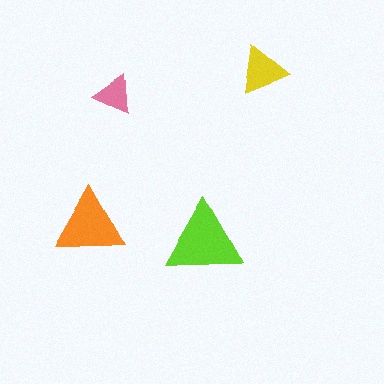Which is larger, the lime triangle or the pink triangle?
The lime one.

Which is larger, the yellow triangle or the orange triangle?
The orange one.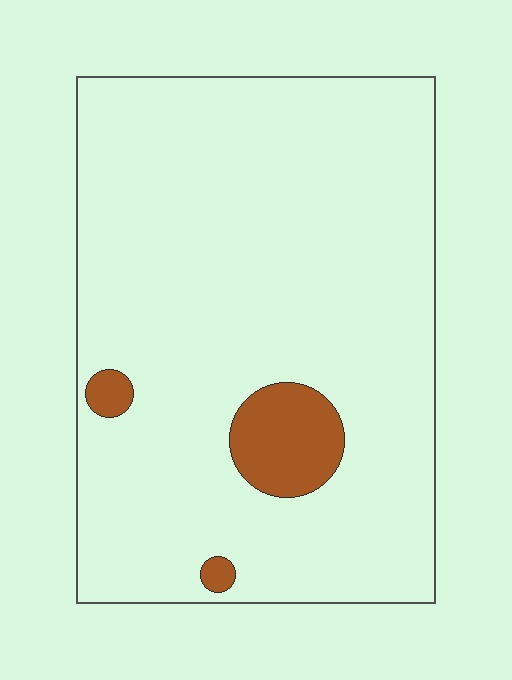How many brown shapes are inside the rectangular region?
3.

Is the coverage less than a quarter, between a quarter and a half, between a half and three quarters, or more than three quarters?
Less than a quarter.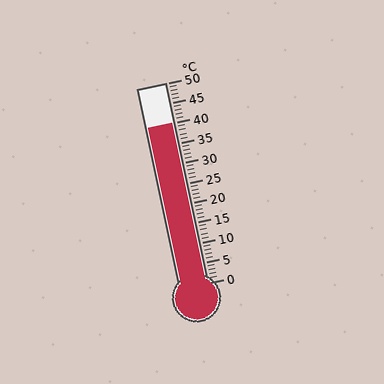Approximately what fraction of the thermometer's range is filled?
The thermometer is filled to approximately 80% of its range.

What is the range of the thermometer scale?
The thermometer scale ranges from 0°C to 50°C.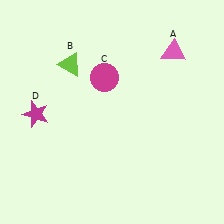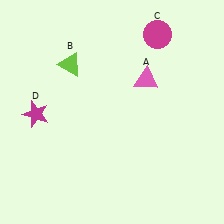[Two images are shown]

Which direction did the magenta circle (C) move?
The magenta circle (C) moved right.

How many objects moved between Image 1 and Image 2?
2 objects moved between the two images.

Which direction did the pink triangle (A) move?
The pink triangle (A) moved down.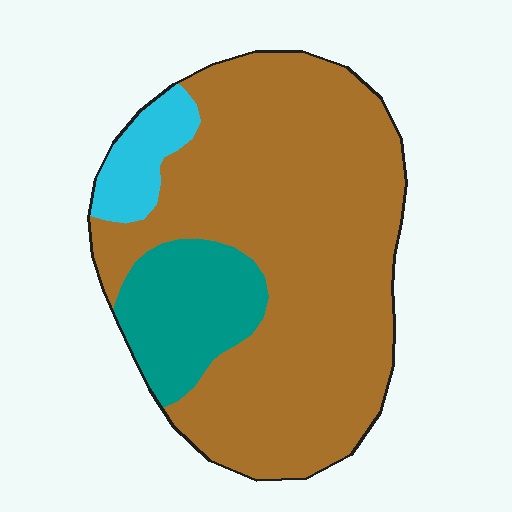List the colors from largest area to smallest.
From largest to smallest: brown, teal, cyan.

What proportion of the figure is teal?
Teal covers about 15% of the figure.